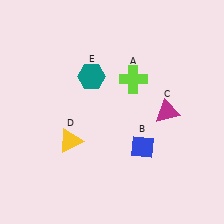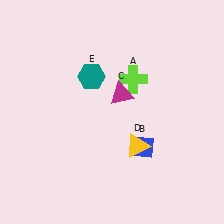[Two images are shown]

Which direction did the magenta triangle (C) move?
The magenta triangle (C) moved left.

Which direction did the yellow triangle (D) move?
The yellow triangle (D) moved right.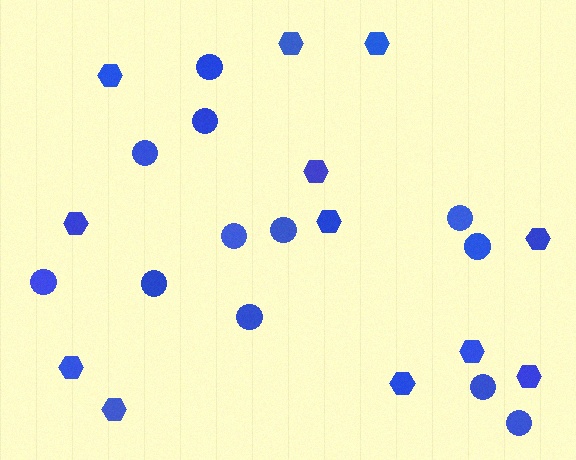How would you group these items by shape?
There are 2 groups: one group of hexagons (12) and one group of circles (12).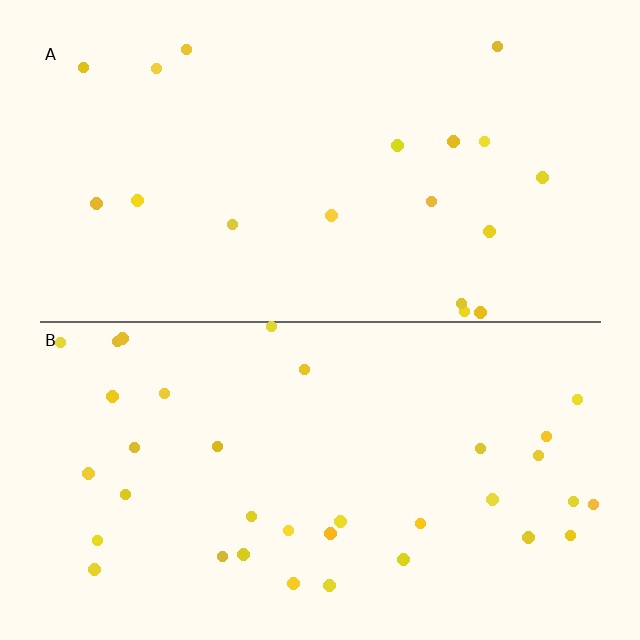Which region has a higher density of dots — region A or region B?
B (the bottom).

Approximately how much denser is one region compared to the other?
Approximately 1.9× — region B over region A.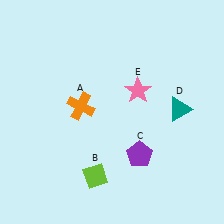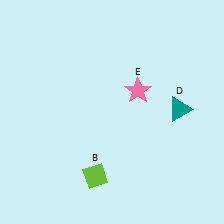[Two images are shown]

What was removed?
The orange cross (A), the purple pentagon (C) were removed in Image 2.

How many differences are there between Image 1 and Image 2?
There are 2 differences between the two images.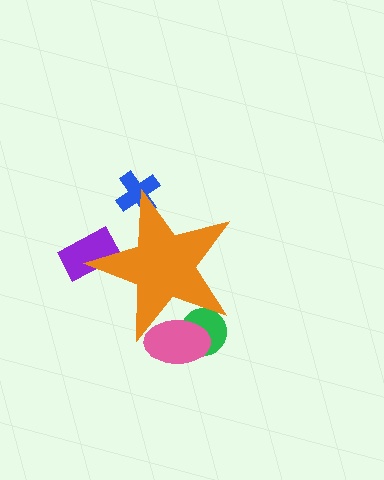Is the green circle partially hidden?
Yes, the green circle is partially hidden behind the orange star.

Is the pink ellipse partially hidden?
Yes, the pink ellipse is partially hidden behind the orange star.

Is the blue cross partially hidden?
Yes, the blue cross is partially hidden behind the orange star.